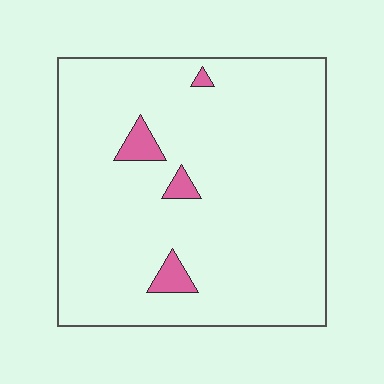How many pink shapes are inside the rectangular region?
4.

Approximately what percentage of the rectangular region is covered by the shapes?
Approximately 5%.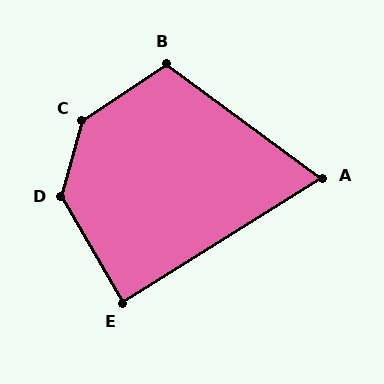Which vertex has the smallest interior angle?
A, at approximately 68 degrees.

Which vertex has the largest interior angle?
C, at approximately 140 degrees.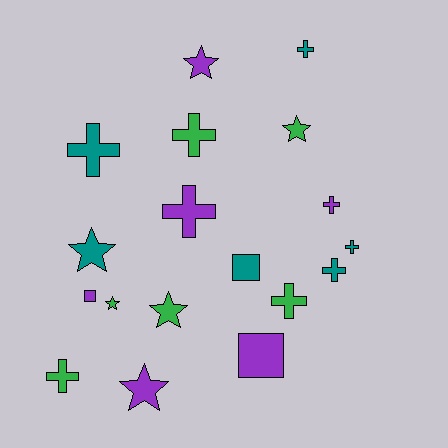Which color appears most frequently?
Teal, with 6 objects.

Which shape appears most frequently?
Cross, with 9 objects.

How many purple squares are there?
There are 2 purple squares.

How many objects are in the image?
There are 18 objects.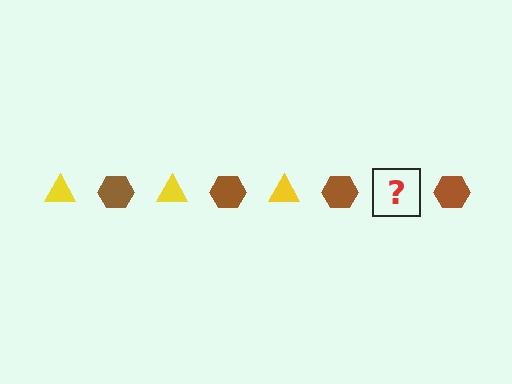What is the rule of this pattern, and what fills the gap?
The rule is that the pattern alternates between yellow triangle and brown hexagon. The gap should be filled with a yellow triangle.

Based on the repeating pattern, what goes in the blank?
The blank should be a yellow triangle.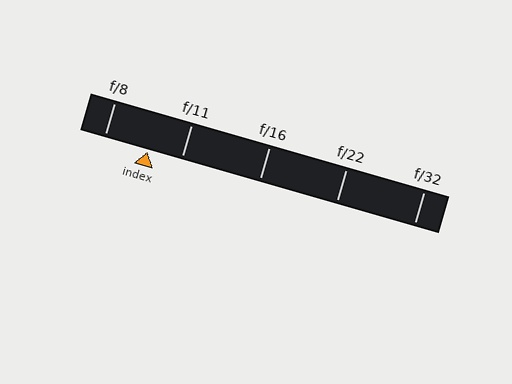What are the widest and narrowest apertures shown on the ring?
The widest aperture shown is f/8 and the narrowest is f/32.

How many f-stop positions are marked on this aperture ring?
There are 5 f-stop positions marked.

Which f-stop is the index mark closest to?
The index mark is closest to f/11.